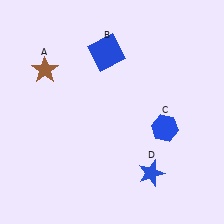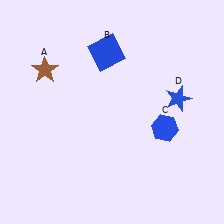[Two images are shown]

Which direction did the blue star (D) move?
The blue star (D) moved up.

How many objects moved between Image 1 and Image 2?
1 object moved between the two images.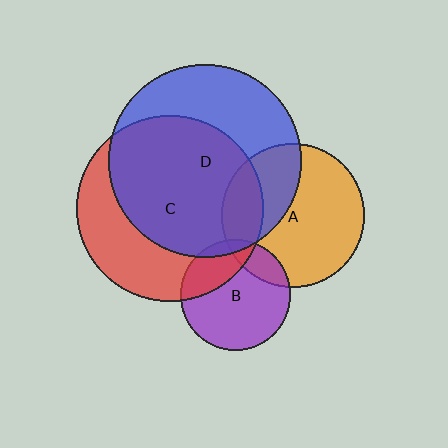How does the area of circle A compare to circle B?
Approximately 1.7 times.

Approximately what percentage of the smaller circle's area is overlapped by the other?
Approximately 65%.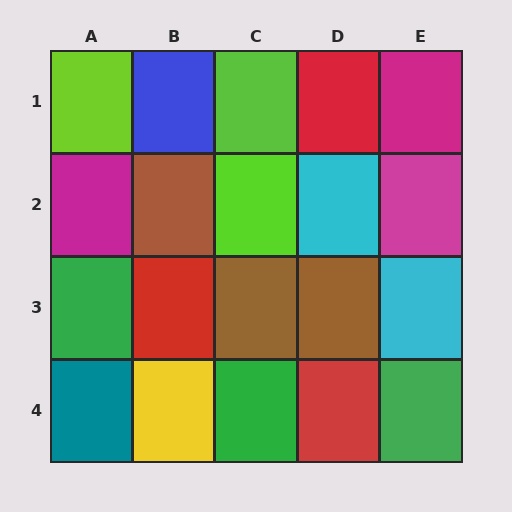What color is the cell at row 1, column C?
Lime.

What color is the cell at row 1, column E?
Magenta.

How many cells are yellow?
1 cell is yellow.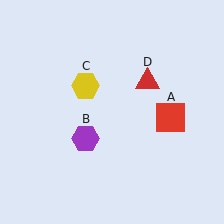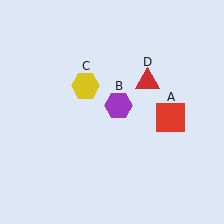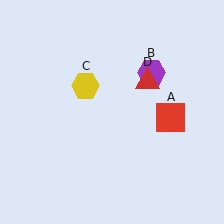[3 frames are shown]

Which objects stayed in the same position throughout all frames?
Red square (object A) and yellow hexagon (object C) and red triangle (object D) remained stationary.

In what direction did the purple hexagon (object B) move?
The purple hexagon (object B) moved up and to the right.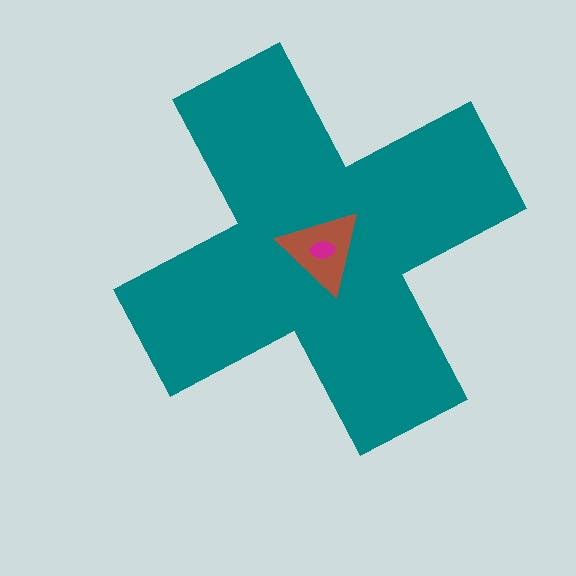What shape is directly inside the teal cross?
The brown triangle.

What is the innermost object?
The magenta ellipse.